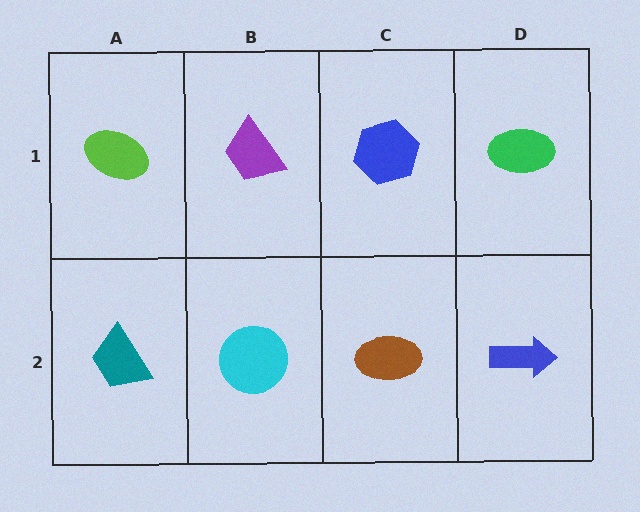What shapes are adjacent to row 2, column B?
A purple trapezoid (row 1, column B), a teal trapezoid (row 2, column A), a brown ellipse (row 2, column C).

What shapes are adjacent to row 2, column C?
A blue hexagon (row 1, column C), a cyan circle (row 2, column B), a blue arrow (row 2, column D).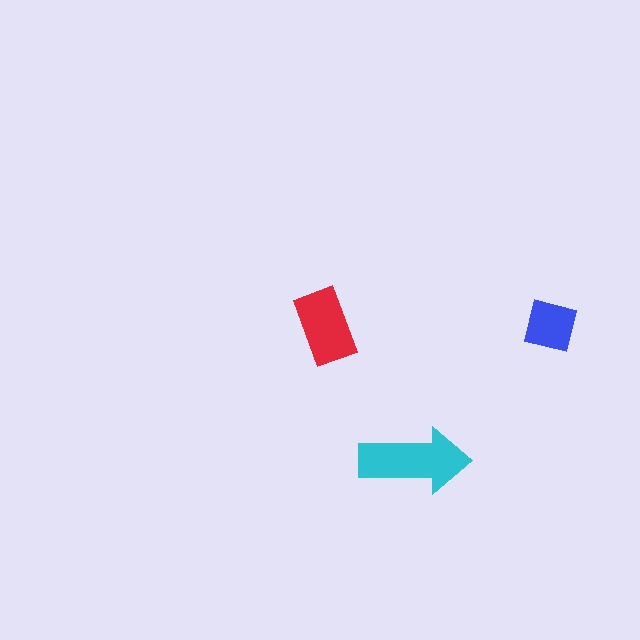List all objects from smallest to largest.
The blue square, the red rectangle, the cyan arrow.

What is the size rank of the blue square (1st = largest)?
3rd.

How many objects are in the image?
There are 3 objects in the image.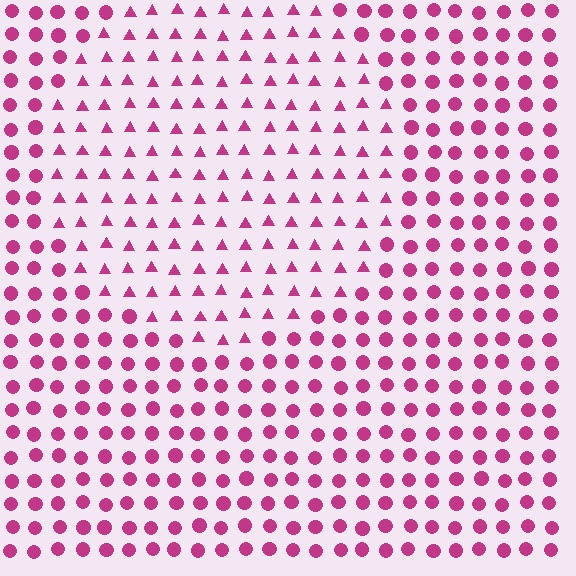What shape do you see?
I see a circle.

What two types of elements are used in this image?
The image uses triangles inside the circle region and circles outside it.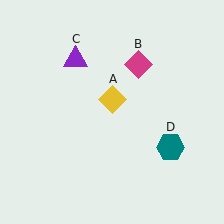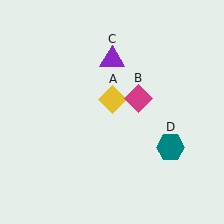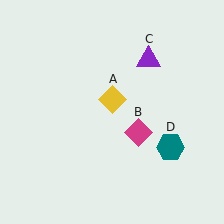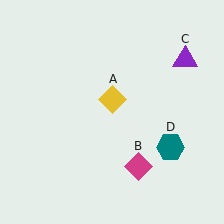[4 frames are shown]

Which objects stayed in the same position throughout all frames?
Yellow diamond (object A) and teal hexagon (object D) remained stationary.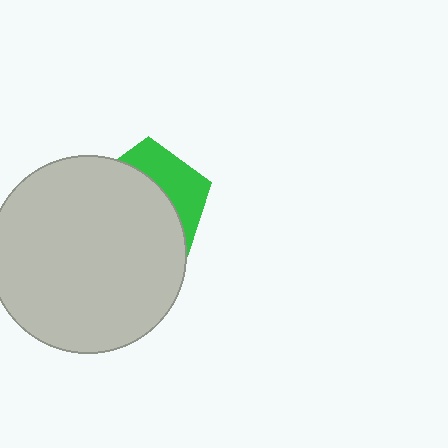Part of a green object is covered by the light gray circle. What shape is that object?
It is a pentagon.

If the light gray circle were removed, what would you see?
You would see the complete green pentagon.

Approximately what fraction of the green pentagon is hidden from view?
Roughly 65% of the green pentagon is hidden behind the light gray circle.